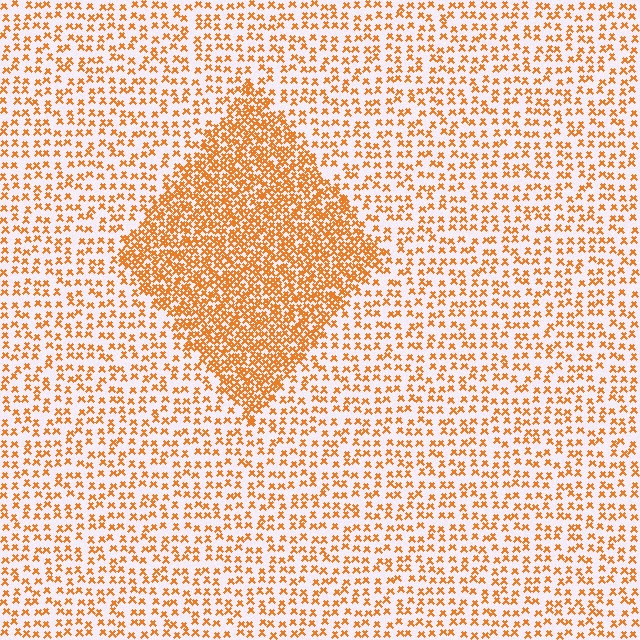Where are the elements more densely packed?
The elements are more densely packed inside the diamond boundary.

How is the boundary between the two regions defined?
The boundary is defined by a change in element density (approximately 2.4x ratio). All elements are the same color, size, and shape.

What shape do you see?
I see a diamond.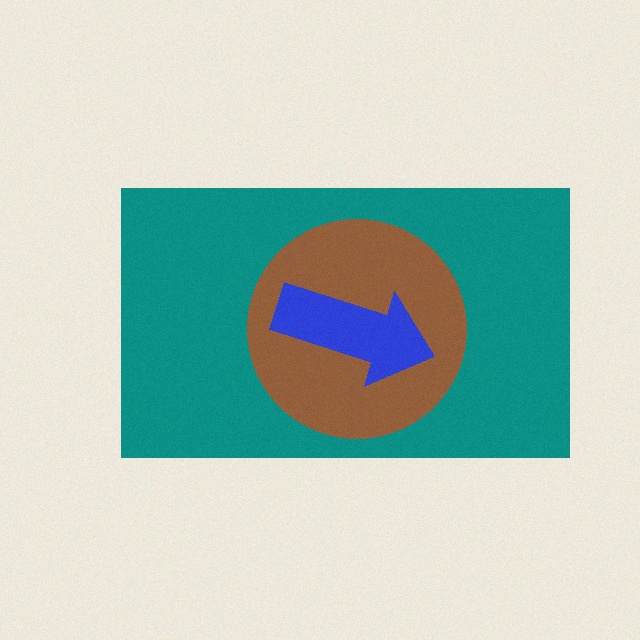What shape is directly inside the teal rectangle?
The brown circle.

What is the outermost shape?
The teal rectangle.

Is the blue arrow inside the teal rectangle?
Yes.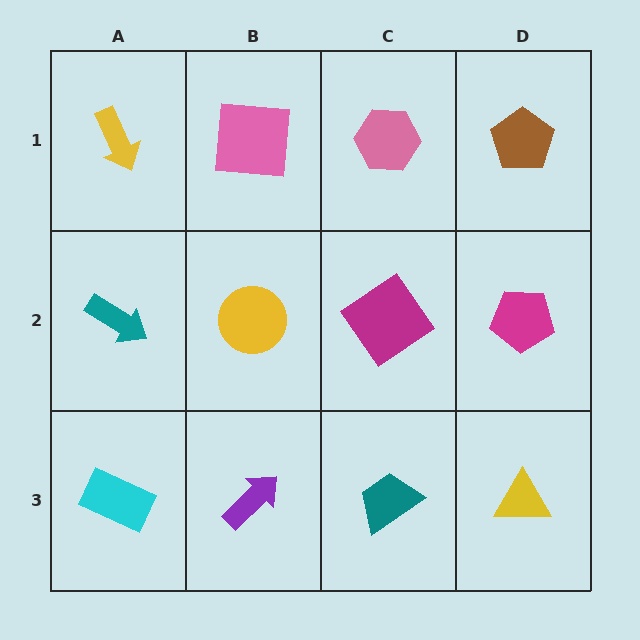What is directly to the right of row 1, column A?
A pink square.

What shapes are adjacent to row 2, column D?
A brown pentagon (row 1, column D), a yellow triangle (row 3, column D), a magenta diamond (row 2, column C).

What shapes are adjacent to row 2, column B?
A pink square (row 1, column B), a purple arrow (row 3, column B), a teal arrow (row 2, column A), a magenta diamond (row 2, column C).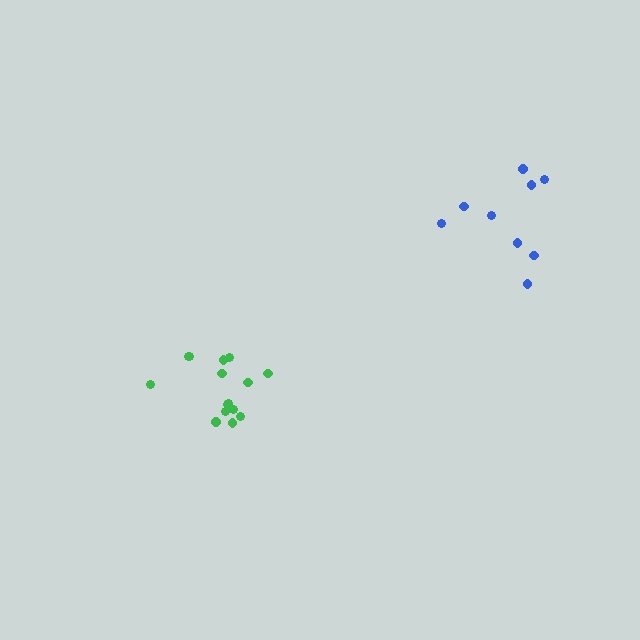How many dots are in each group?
Group 1: 15 dots, Group 2: 9 dots (24 total).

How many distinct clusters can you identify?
There are 2 distinct clusters.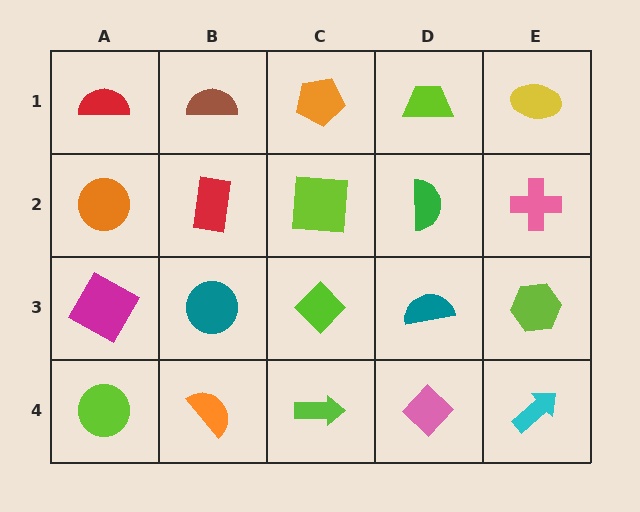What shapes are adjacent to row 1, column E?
A pink cross (row 2, column E), a lime trapezoid (row 1, column D).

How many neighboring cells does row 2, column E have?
3.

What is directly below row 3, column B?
An orange semicircle.